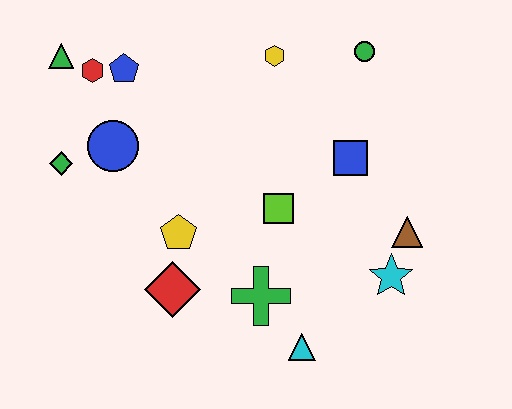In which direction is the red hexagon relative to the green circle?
The red hexagon is to the left of the green circle.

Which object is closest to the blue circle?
The green diamond is closest to the blue circle.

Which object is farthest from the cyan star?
The green triangle is farthest from the cyan star.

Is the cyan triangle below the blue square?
Yes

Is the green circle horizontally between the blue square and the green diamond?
No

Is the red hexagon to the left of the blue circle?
Yes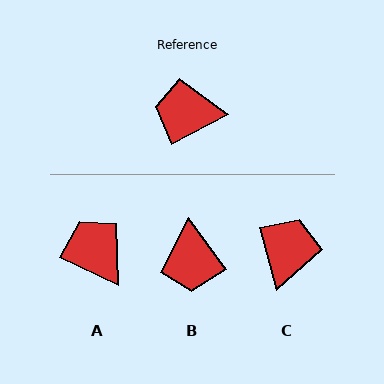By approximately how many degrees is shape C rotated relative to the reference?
Approximately 102 degrees clockwise.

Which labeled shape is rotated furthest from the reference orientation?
C, about 102 degrees away.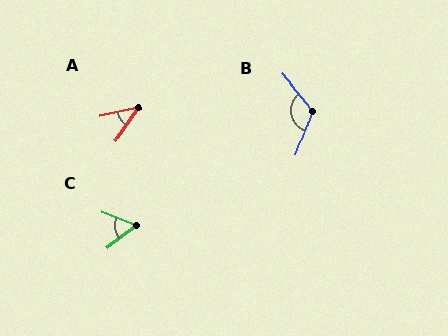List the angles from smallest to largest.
A (43°), C (59°), B (119°).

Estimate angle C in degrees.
Approximately 59 degrees.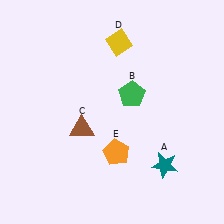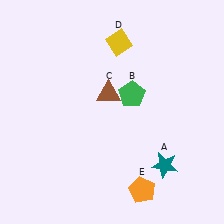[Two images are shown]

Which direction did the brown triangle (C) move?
The brown triangle (C) moved up.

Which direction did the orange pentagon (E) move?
The orange pentagon (E) moved down.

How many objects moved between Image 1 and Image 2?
2 objects moved between the two images.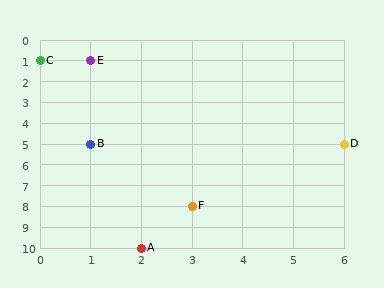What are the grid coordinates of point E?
Point E is at grid coordinates (1, 1).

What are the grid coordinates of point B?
Point B is at grid coordinates (1, 5).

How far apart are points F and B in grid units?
Points F and B are 2 columns and 3 rows apart (about 3.6 grid units diagonally).